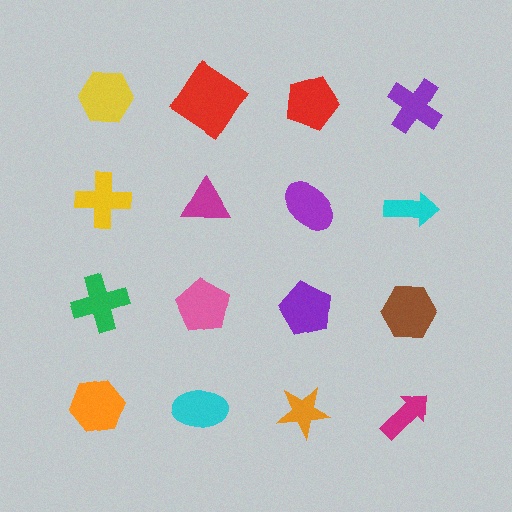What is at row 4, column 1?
An orange hexagon.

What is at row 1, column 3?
A red pentagon.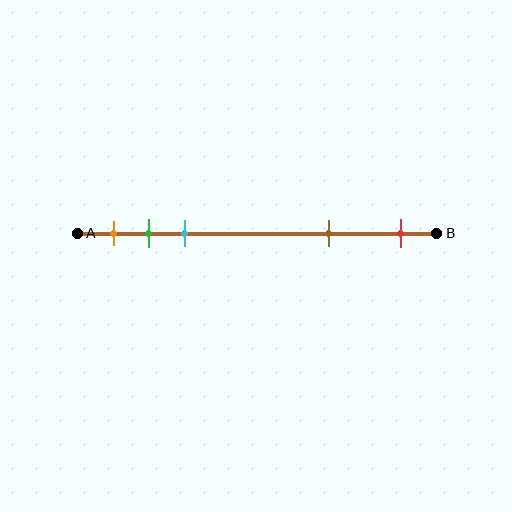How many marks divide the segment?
There are 5 marks dividing the segment.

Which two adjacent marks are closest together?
The green and cyan marks are the closest adjacent pair.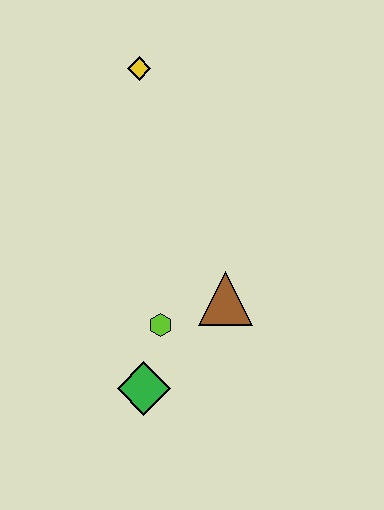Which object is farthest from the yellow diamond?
The green diamond is farthest from the yellow diamond.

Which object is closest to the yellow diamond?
The brown triangle is closest to the yellow diamond.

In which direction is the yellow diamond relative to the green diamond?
The yellow diamond is above the green diamond.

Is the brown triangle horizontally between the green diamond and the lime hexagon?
No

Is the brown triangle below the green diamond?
No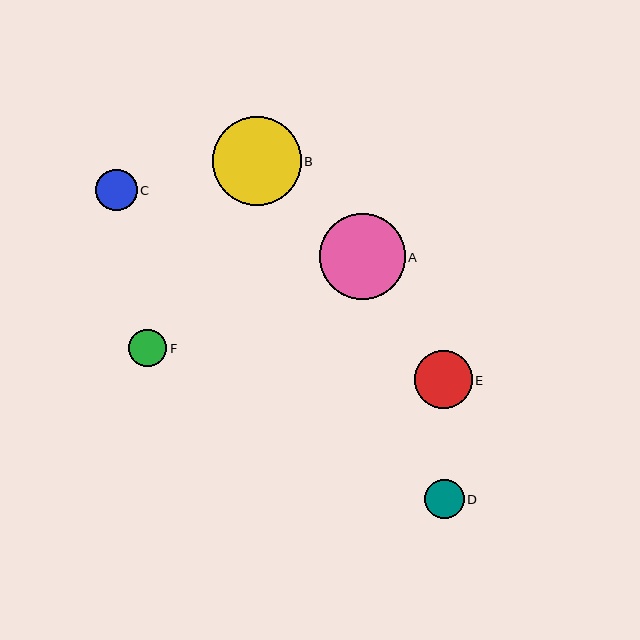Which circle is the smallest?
Circle F is the smallest with a size of approximately 38 pixels.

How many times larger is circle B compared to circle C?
Circle B is approximately 2.1 times the size of circle C.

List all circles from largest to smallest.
From largest to smallest: B, A, E, C, D, F.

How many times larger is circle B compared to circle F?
Circle B is approximately 2.4 times the size of circle F.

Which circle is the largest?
Circle B is the largest with a size of approximately 89 pixels.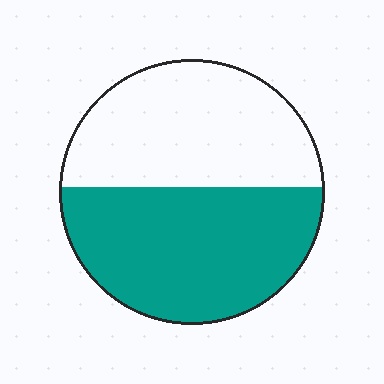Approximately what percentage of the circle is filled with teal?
Approximately 50%.